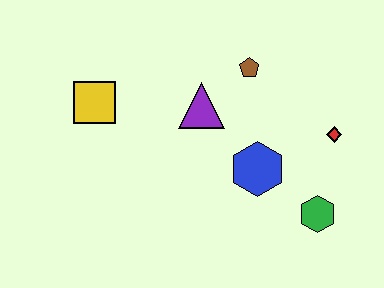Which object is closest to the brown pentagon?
The purple triangle is closest to the brown pentagon.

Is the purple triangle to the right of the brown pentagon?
No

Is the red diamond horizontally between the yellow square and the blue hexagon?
No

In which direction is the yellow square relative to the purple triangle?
The yellow square is to the left of the purple triangle.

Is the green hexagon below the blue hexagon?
Yes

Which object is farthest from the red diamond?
The yellow square is farthest from the red diamond.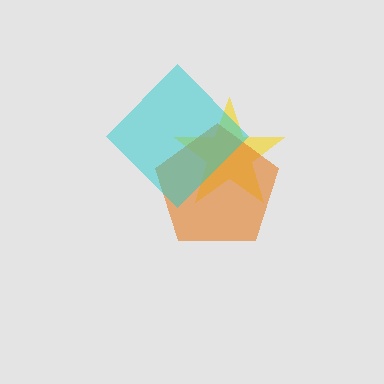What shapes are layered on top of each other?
The layered shapes are: a yellow star, an orange pentagon, a cyan diamond.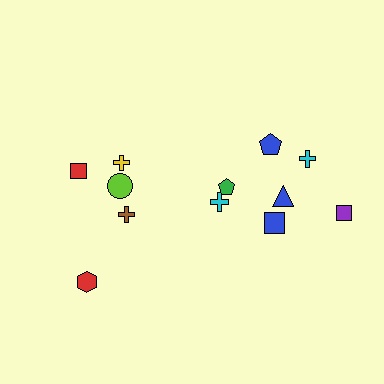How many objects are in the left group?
There are 5 objects.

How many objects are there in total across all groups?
There are 12 objects.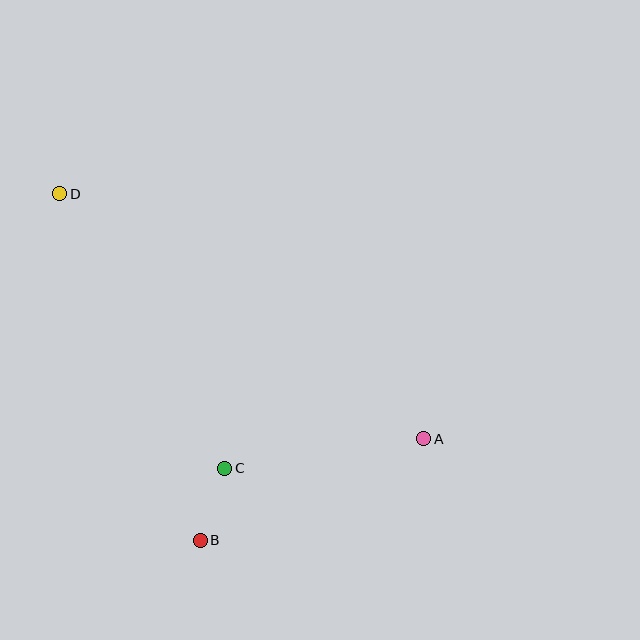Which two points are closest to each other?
Points B and C are closest to each other.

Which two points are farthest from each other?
Points A and D are farthest from each other.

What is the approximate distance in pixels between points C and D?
The distance between C and D is approximately 320 pixels.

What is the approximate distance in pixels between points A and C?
The distance between A and C is approximately 201 pixels.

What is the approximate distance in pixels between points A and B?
The distance between A and B is approximately 245 pixels.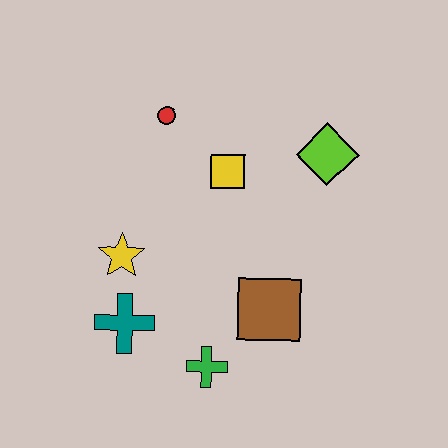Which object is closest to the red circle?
The yellow square is closest to the red circle.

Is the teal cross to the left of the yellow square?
Yes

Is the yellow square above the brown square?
Yes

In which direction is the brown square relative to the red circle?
The brown square is below the red circle.